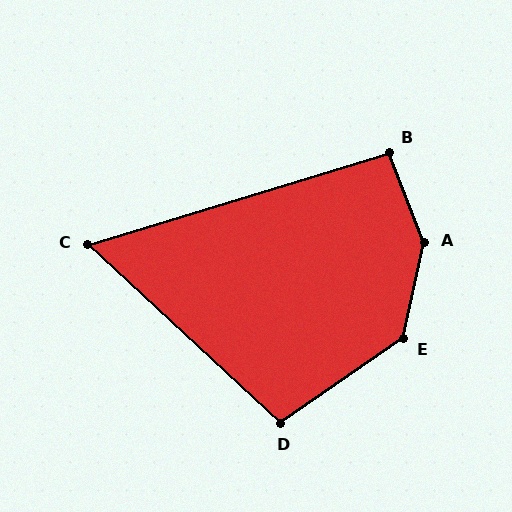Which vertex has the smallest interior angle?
C, at approximately 60 degrees.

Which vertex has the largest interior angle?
A, at approximately 146 degrees.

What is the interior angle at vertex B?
Approximately 94 degrees (approximately right).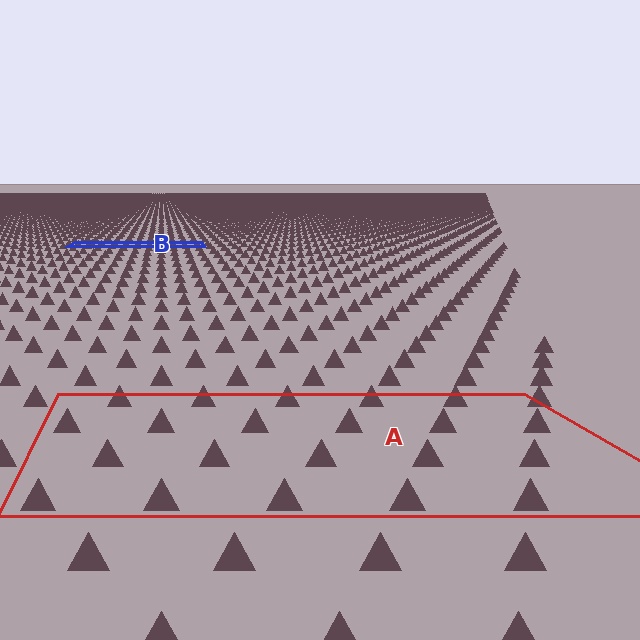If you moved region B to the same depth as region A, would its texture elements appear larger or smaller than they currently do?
They would appear larger. At a closer depth, the same texture elements are projected at a bigger on-screen size.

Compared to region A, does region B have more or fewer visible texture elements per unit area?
Region B has more texture elements per unit area — they are packed more densely because it is farther away.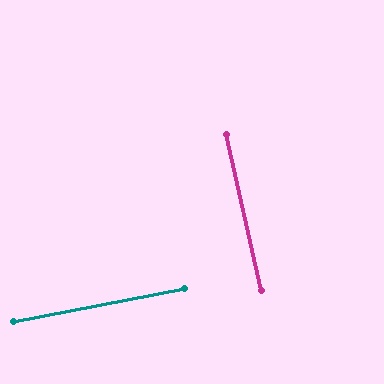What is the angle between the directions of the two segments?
Approximately 88 degrees.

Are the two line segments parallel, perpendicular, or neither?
Perpendicular — they meet at approximately 88°.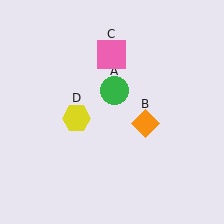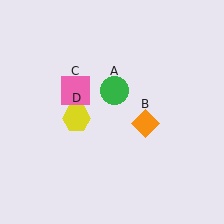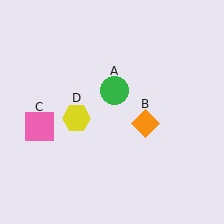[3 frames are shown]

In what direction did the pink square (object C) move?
The pink square (object C) moved down and to the left.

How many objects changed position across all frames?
1 object changed position: pink square (object C).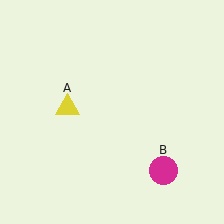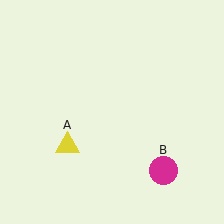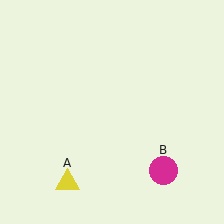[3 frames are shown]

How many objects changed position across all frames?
1 object changed position: yellow triangle (object A).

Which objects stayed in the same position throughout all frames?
Magenta circle (object B) remained stationary.